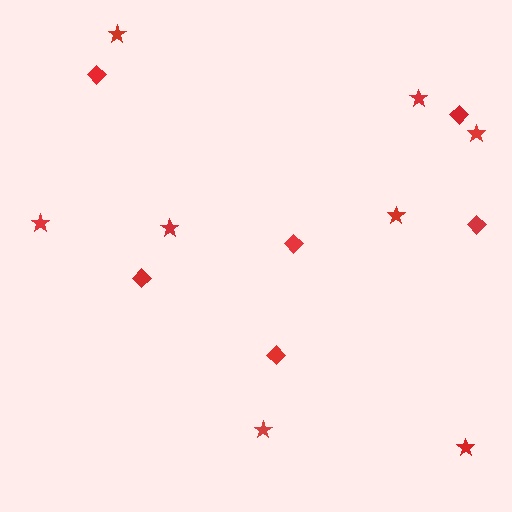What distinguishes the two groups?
There are 2 groups: one group of diamonds (6) and one group of stars (8).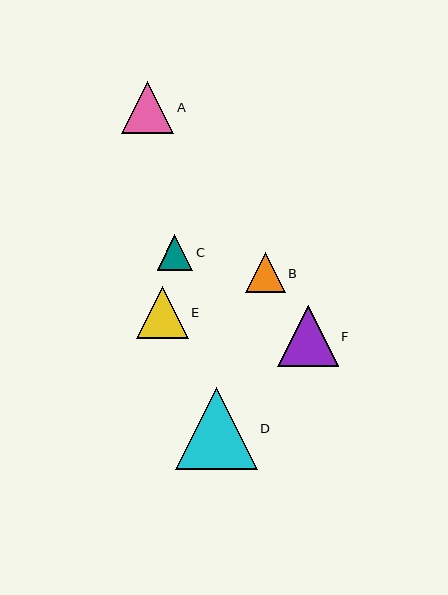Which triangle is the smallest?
Triangle C is the smallest with a size of approximately 35 pixels.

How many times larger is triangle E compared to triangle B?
Triangle E is approximately 1.3 times the size of triangle B.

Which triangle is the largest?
Triangle D is the largest with a size of approximately 82 pixels.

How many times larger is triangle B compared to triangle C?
Triangle B is approximately 1.1 times the size of triangle C.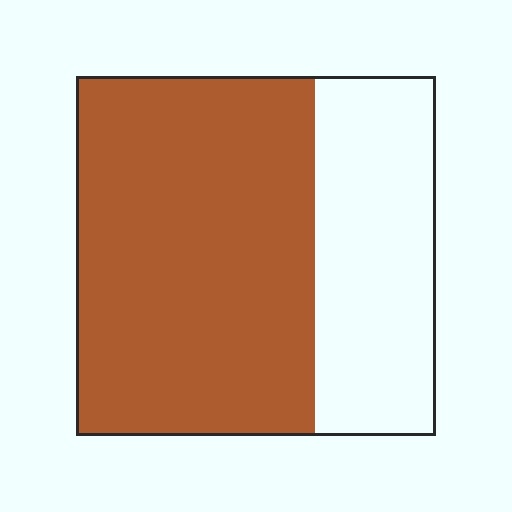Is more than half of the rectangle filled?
Yes.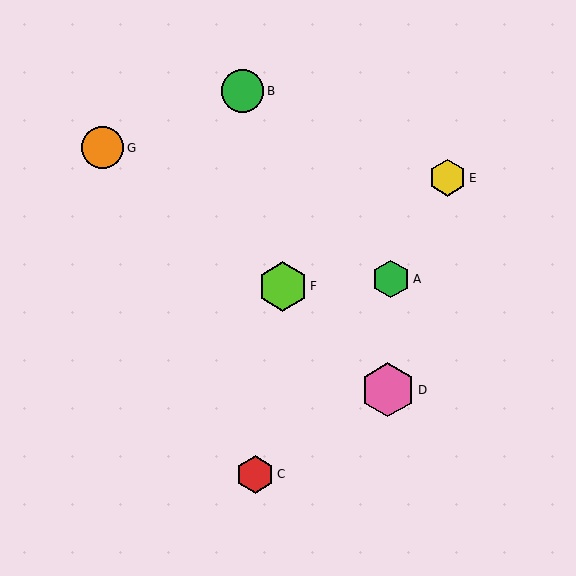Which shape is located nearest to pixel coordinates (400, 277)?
The green hexagon (labeled A) at (391, 279) is nearest to that location.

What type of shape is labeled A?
Shape A is a green hexagon.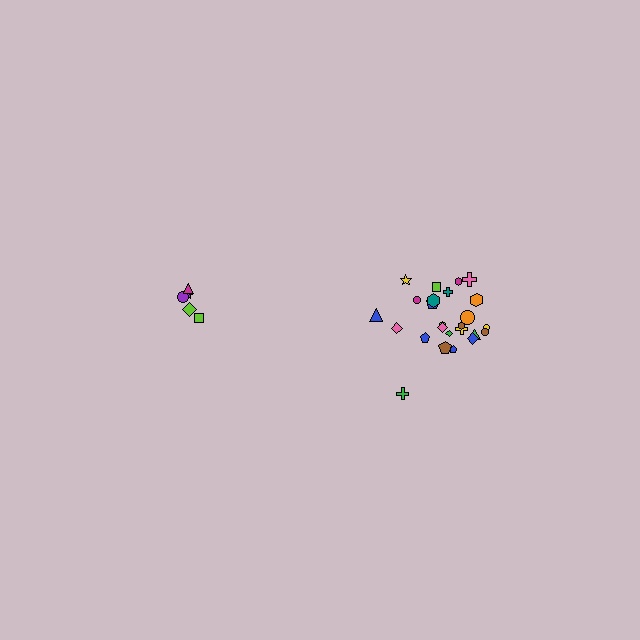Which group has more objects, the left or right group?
The right group.